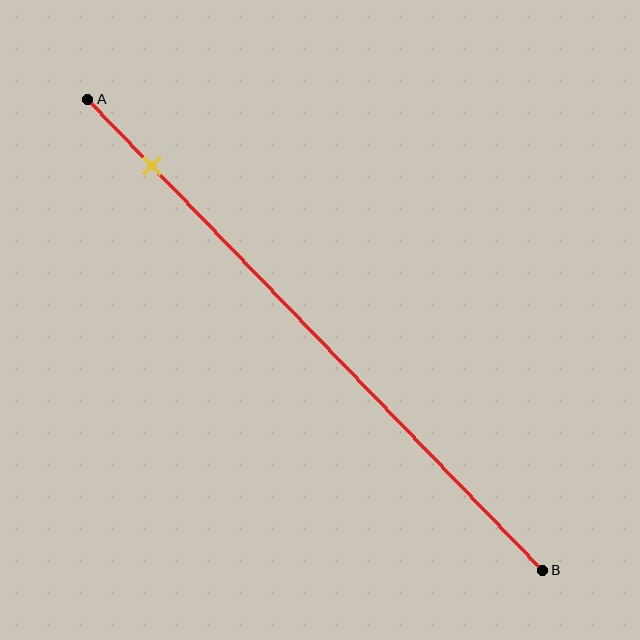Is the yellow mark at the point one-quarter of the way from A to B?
No, the mark is at about 15% from A, not at the 25% one-quarter point.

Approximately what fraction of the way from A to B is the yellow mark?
The yellow mark is approximately 15% of the way from A to B.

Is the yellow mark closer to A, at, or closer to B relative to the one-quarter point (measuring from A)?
The yellow mark is closer to point A than the one-quarter point of segment AB.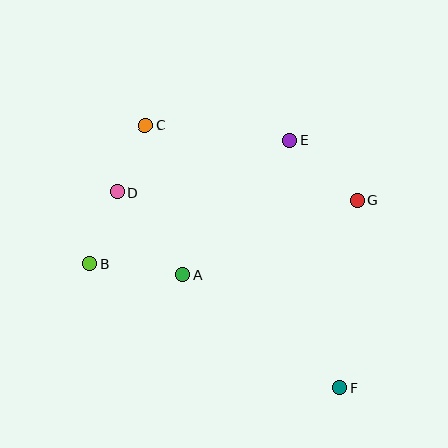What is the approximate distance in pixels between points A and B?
The distance between A and B is approximately 93 pixels.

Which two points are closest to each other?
Points C and D are closest to each other.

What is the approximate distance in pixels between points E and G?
The distance between E and G is approximately 89 pixels.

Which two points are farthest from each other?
Points C and F are farthest from each other.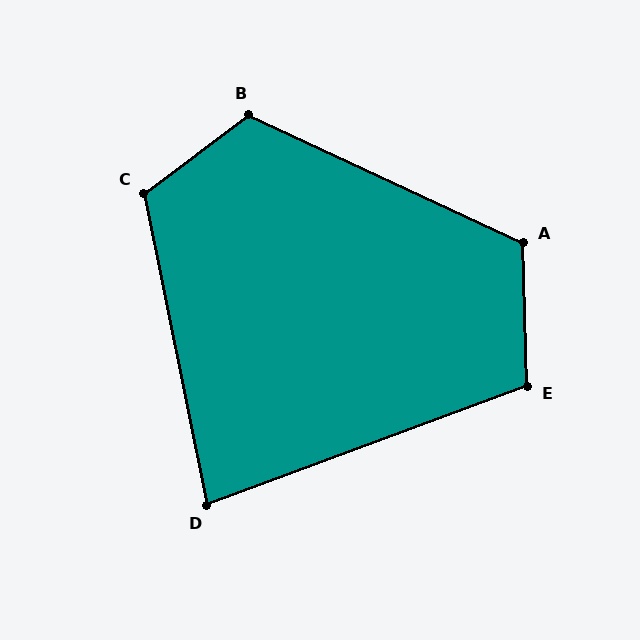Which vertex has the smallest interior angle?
D, at approximately 81 degrees.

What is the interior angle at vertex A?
Approximately 116 degrees (obtuse).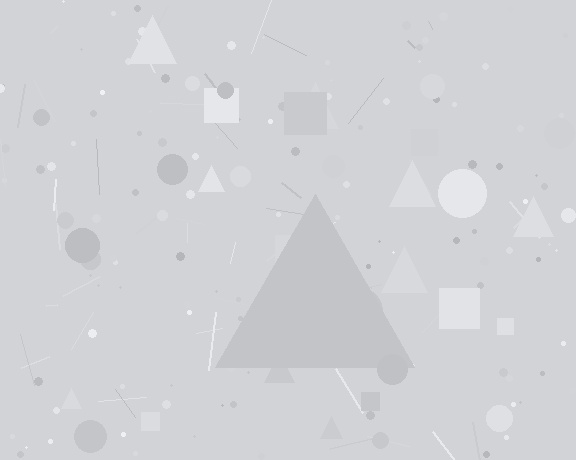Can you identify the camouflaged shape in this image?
The camouflaged shape is a triangle.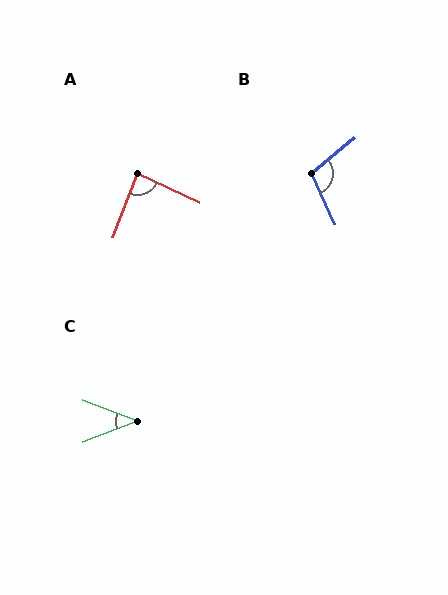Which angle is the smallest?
C, at approximately 42 degrees.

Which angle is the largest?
B, at approximately 105 degrees.